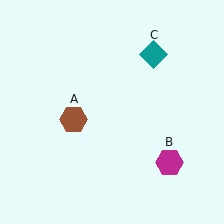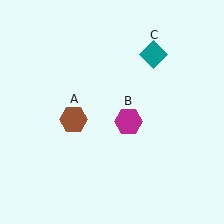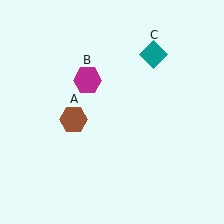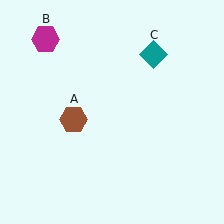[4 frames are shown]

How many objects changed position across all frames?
1 object changed position: magenta hexagon (object B).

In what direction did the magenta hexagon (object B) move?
The magenta hexagon (object B) moved up and to the left.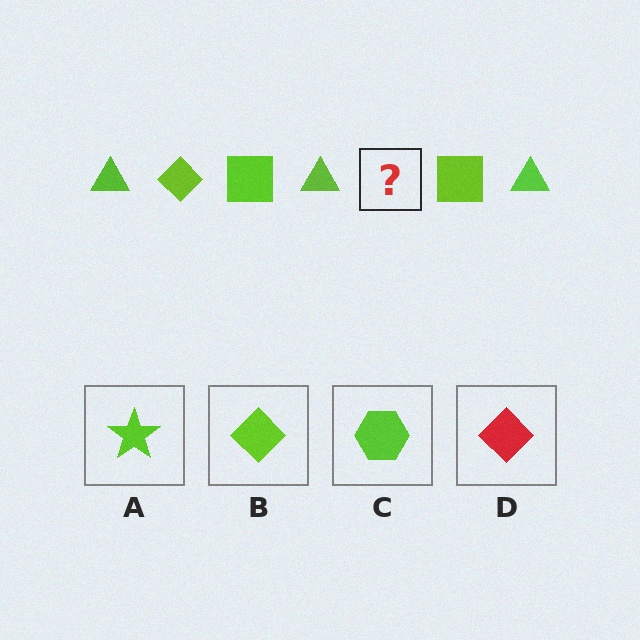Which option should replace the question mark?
Option B.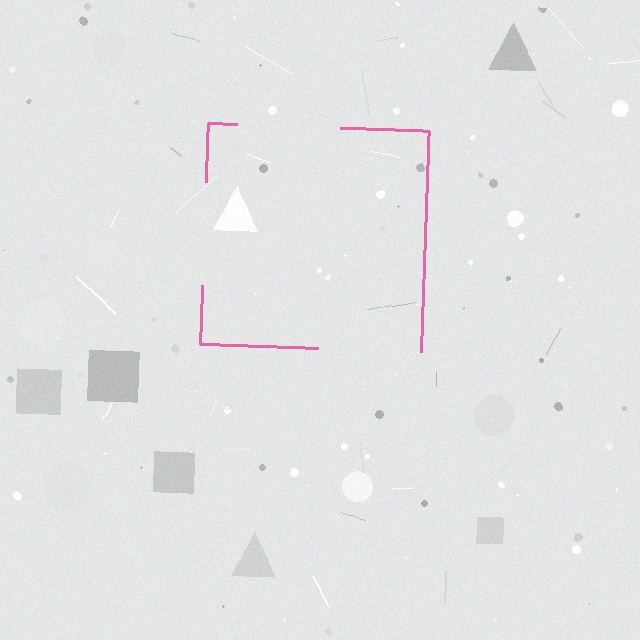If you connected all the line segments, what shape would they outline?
They would outline a square.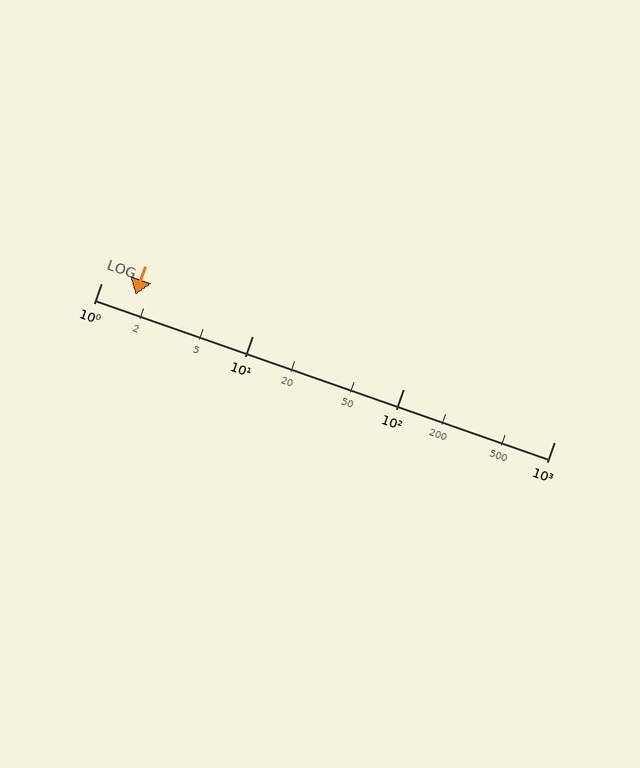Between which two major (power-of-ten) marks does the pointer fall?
The pointer is between 1 and 10.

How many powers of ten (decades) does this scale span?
The scale spans 3 decades, from 1 to 1000.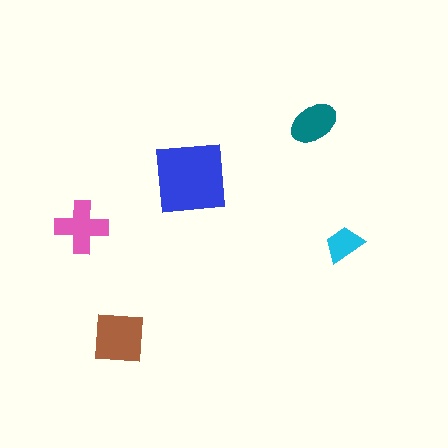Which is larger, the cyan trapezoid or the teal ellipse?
The teal ellipse.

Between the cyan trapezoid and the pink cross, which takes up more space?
The pink cross.